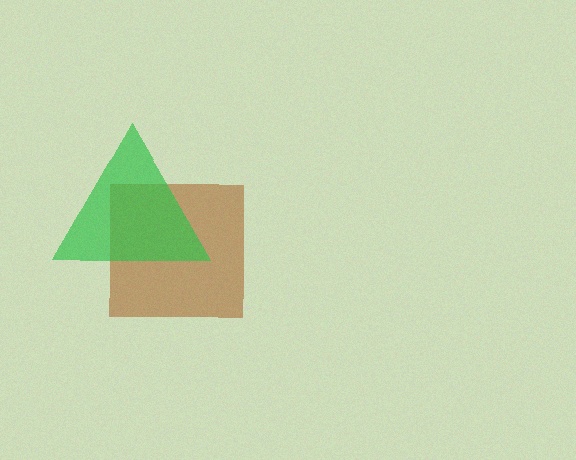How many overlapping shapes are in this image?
There are 2 overlapping shapes in the image.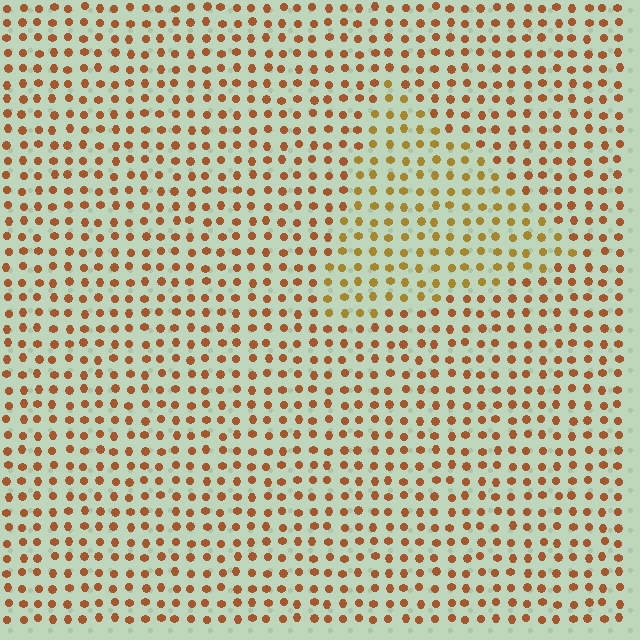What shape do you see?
I see a triangle.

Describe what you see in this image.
The image is filled with small brown elements in a uniform arrangement. A triangle-shaped region is visible where the elements are tinted to a slightly different hue, forming a subtle color boundary.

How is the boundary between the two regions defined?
The boundary is defined purely by a slight shift in hue (about 24 degrees). Spacing, size, and orientation are identical on both sides.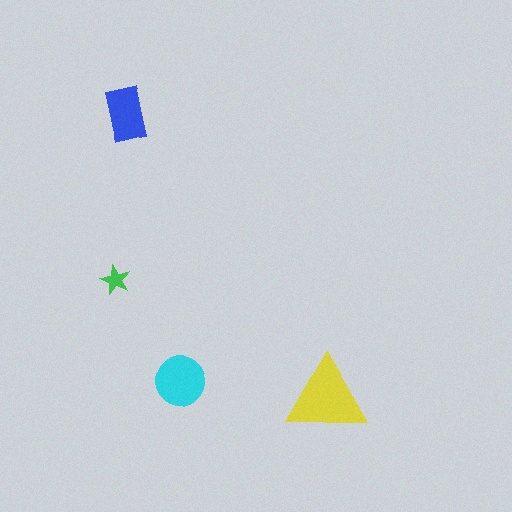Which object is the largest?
The yellow triangle.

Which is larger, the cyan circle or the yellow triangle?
The yellow triangle.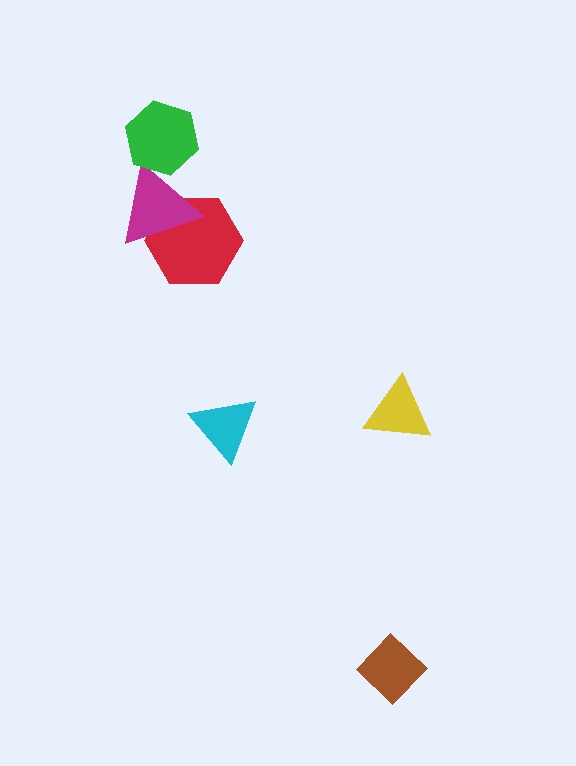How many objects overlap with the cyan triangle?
0 objects overlap with the cyan triangle.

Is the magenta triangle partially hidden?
Yes, it is partially covered by another shape.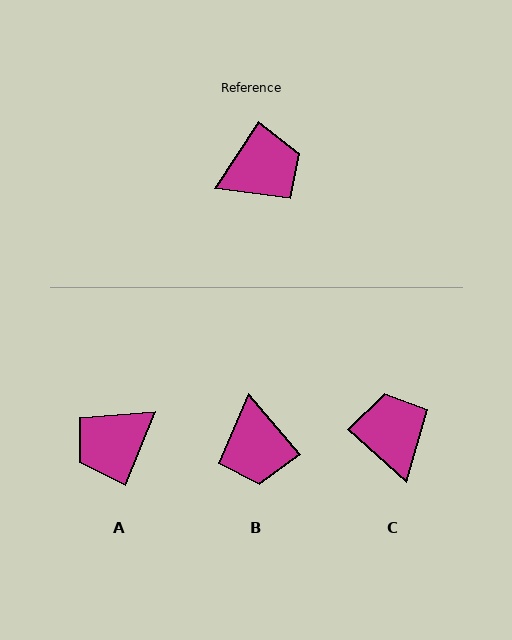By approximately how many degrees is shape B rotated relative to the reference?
Approximately 106 degrees clockwise.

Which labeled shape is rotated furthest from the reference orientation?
A, about 168 degrees away.